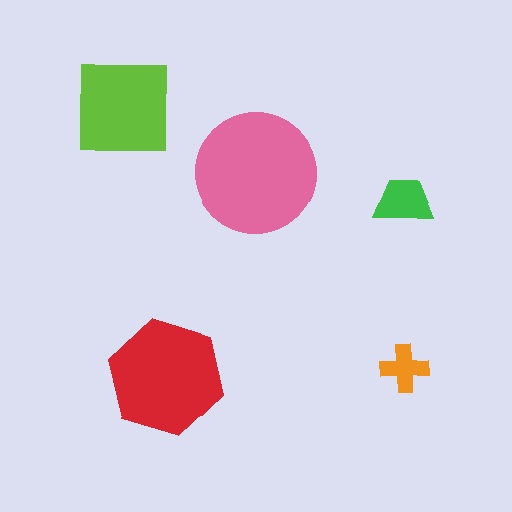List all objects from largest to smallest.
The pink circle, the red hexagon, the lime square, the green trapezoid, the orange cross.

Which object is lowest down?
The red hexagon is bottommost.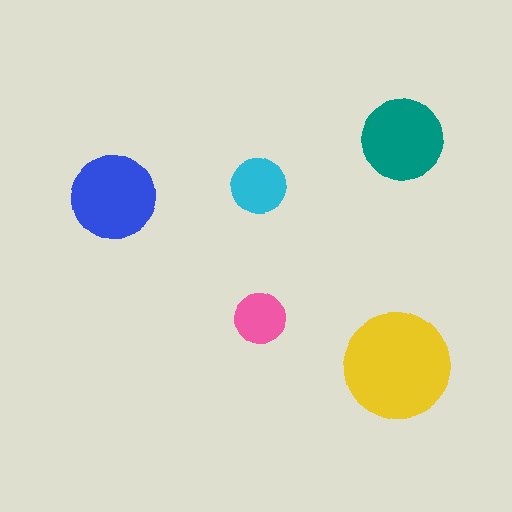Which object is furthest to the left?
The blue circle is leftmost.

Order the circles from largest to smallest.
the yellow one, the blue one, the teal one, the cyan one, the pink one.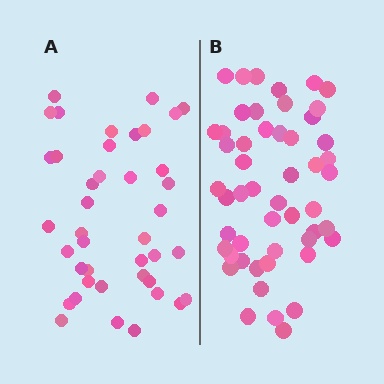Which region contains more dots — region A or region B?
Region B (the right region) has more dots.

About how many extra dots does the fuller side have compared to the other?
Region B has roughly 10 or so more dots than region A.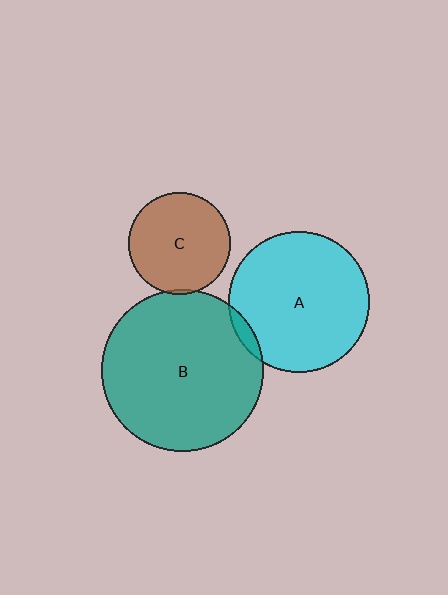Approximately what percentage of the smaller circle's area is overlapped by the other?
Approximately 5%.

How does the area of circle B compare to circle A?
Approximately 1.3 times.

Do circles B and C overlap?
Yes.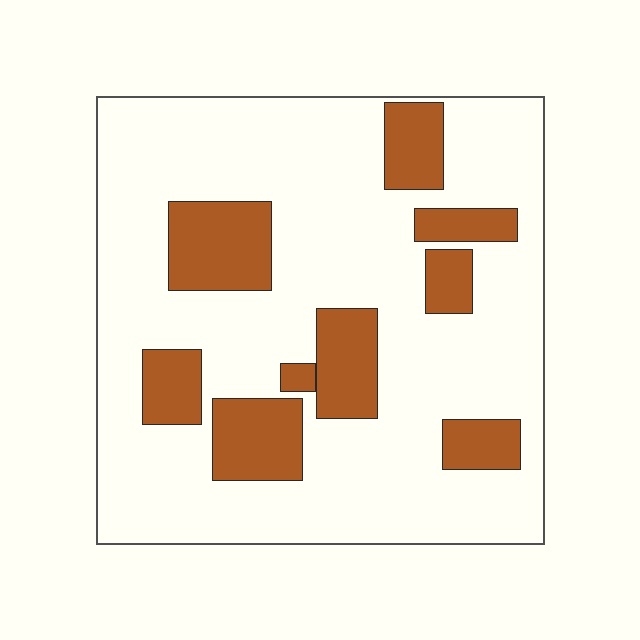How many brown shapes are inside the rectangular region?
9.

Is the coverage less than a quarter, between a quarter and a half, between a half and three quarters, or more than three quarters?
Less than a quarter.